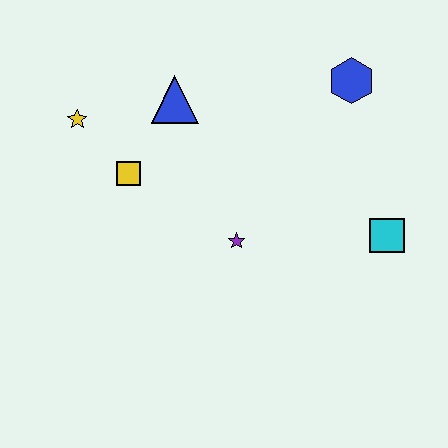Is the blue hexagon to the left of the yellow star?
No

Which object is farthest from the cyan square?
The yellow star is farthest from the cyan square.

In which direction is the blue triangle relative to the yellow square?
The blue triangle is above the yellow square.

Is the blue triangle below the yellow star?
No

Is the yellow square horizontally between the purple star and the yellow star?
Yes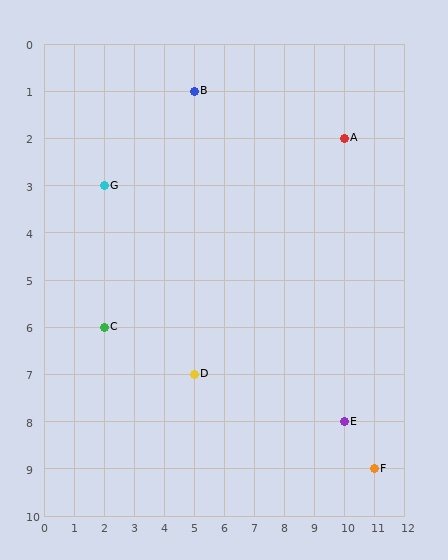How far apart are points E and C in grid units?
Points E and C are 8 columns and 2 rows apart (about 8.2 grid units diagonally).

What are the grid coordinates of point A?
Point A is at grid coordinates (10, 2).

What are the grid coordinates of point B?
Point B is at grid coordinates (5, 1).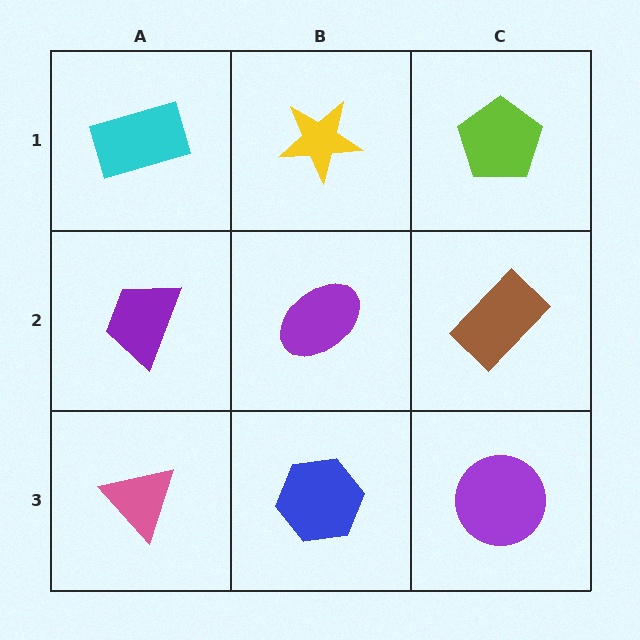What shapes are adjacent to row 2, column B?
A yellow star (row 1, column B), a blue hexagon (row 3, column B), a purple trapezoid (row 2, column A), a brown rectangle (row 2, column C).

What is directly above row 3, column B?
A purple ellipse.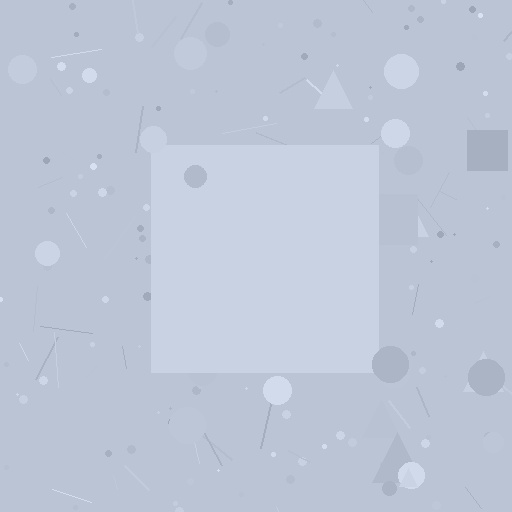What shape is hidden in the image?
A square is hidden in the image.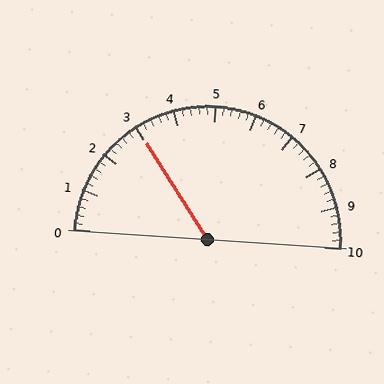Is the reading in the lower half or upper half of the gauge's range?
The reading is in the lower half of the range (0 to 10).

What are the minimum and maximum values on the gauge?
The gauge ranges from 0 to 10.